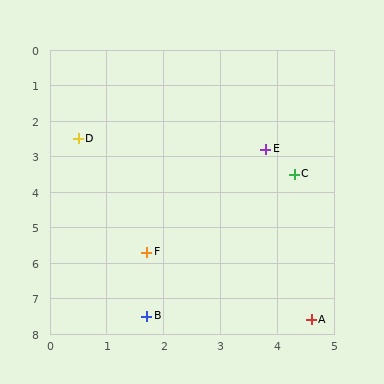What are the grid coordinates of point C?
Point C is at approximately (4.3, 3.5).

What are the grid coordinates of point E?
Point E is at approximately (3.8, 2.8).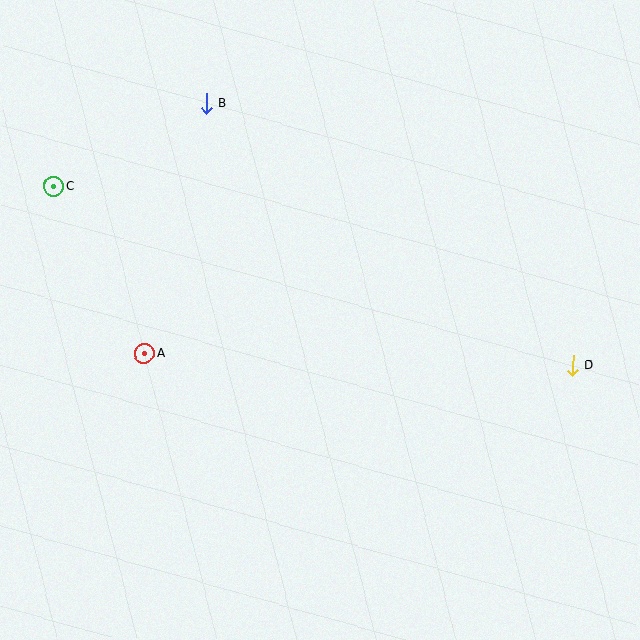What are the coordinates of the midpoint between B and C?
The midpoint between B and C is at (130, 144).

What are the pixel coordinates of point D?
Point D is at (573, 366).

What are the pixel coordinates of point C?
Point C is at (53, 186).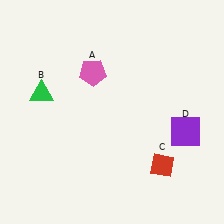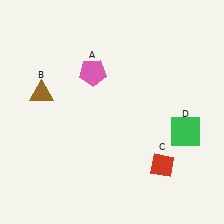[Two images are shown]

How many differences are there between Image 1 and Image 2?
There are 2 differences between the two images.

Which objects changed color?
B changed from green to brown. D changed from purple to green.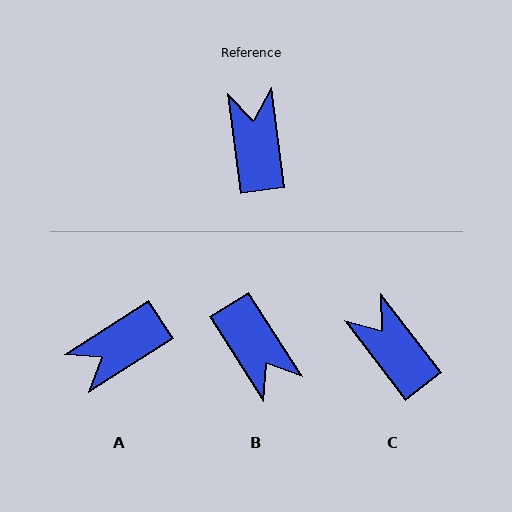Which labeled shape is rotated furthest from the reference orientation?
B, about 155 degrees away.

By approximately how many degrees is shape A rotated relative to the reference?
Approximately 115 degrees counter-clockwise.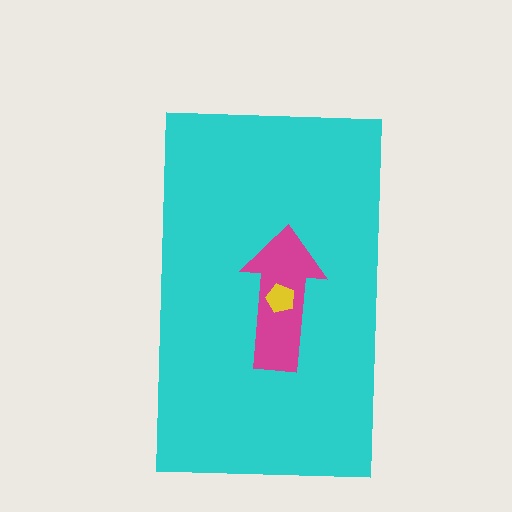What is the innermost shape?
The yellow pentagon.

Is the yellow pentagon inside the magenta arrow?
Yes.